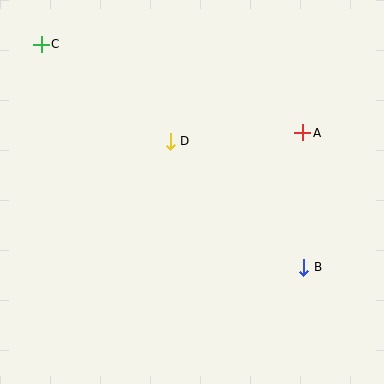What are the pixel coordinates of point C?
Point C is at (41, 44).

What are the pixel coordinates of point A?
Point A is at (303, 133).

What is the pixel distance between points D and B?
The distance between D and B is 184 pixels.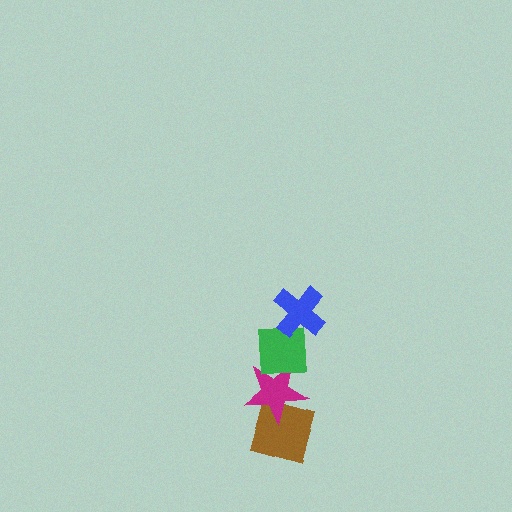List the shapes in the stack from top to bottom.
From top to bottom: the blue cross, the green square, the magenta star, the brown diamond.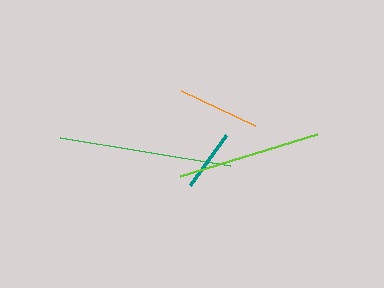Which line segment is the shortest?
The teal line is the shortest at approximately 62 pixels.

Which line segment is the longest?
The green line is the longest at approximately 172 pixels.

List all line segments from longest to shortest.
From longest to shortest: green, lime, orange, teal.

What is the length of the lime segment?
The lime segment is approximately 142 pixels long.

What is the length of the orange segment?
The orange segment is approximately 82 pixels long.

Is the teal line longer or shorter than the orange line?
The orange line is longer than the teal line.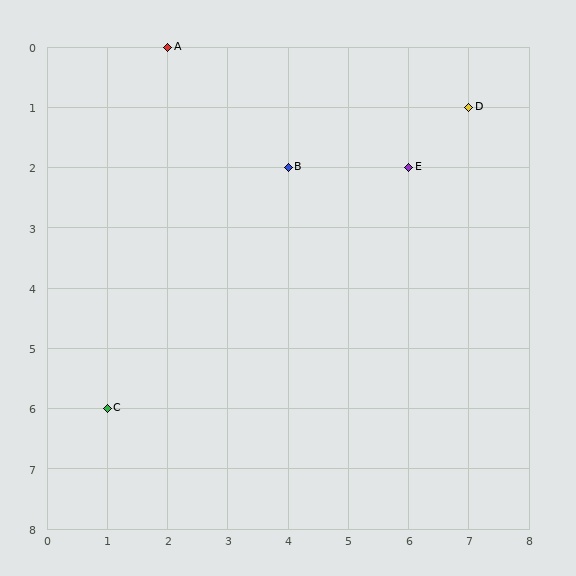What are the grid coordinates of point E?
Point E is at grid coordinates (6, 2).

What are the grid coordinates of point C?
Point C is at grid coordinates (1, 6).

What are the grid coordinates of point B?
Point B is at grid coordinates (4, 2).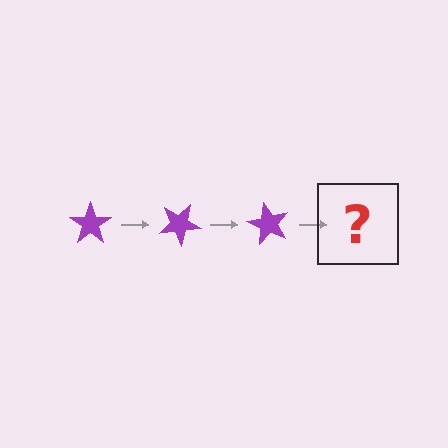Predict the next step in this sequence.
The next step is a purple star rotated 90 degrees.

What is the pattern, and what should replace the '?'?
The pattern is that the star rotates 30 degrees each step. The '?' should be a purple star rotated 90 degrees.